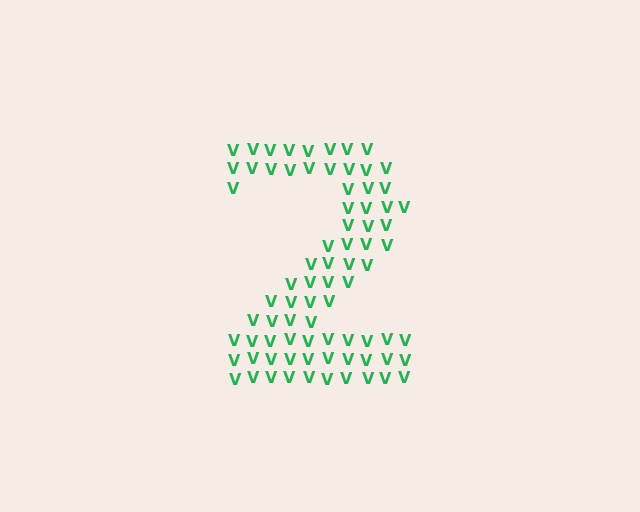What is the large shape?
The large shape is the digit 2.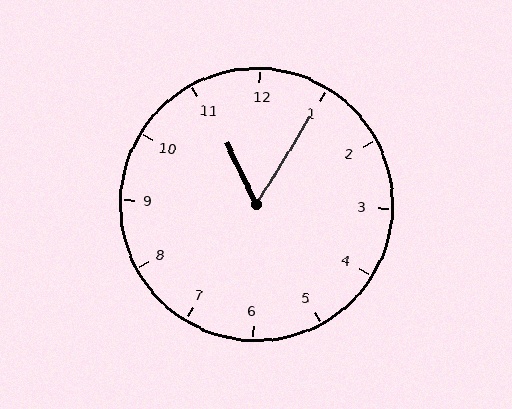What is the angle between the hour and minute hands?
Approximately 58 degrees.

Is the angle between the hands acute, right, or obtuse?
It is acute.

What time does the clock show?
11:05.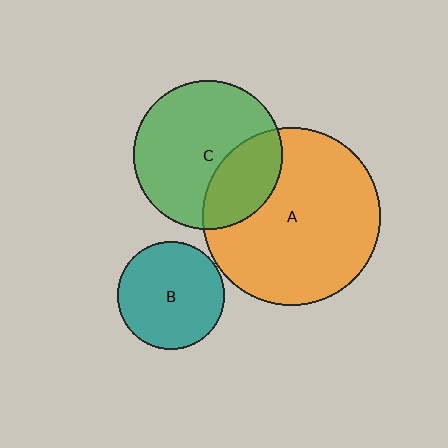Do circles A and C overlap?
Yes.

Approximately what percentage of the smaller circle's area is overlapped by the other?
Approximately 30%.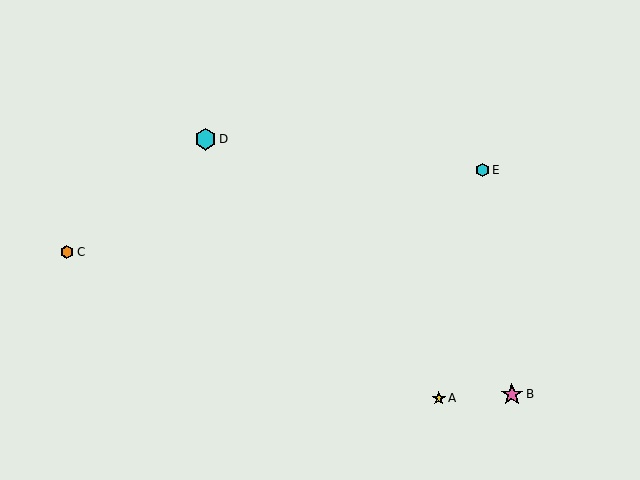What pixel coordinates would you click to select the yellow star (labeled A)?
Click at (439, 398) to select the yellow star A.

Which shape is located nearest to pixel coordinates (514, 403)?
The pink star (labeled B) at (512, 394) is nearest to that location.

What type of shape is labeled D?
Shape D is a cyan hexagon.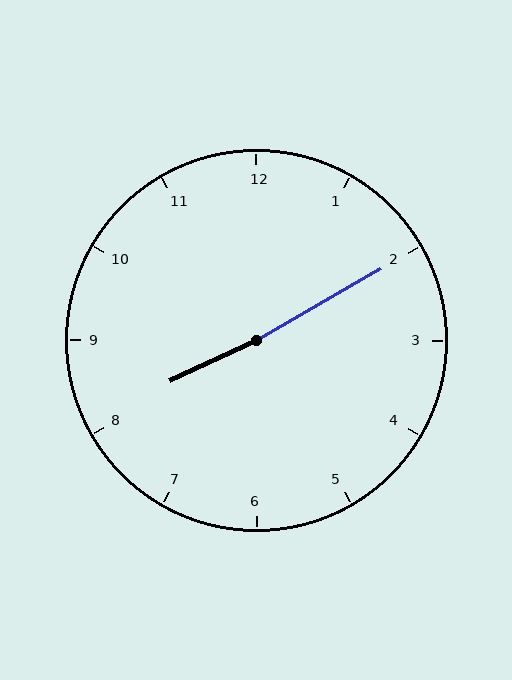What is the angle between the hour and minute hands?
Approximately 175 degrees.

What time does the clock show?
8:10.